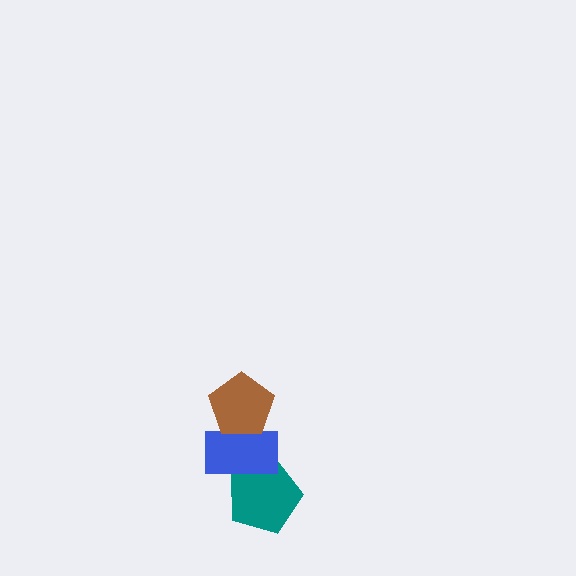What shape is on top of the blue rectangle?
The brown pentagon is on top of the blue rectangle.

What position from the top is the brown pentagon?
The brown pentagon is 1st from the top.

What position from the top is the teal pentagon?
The teal pentagon is 3rd from the top.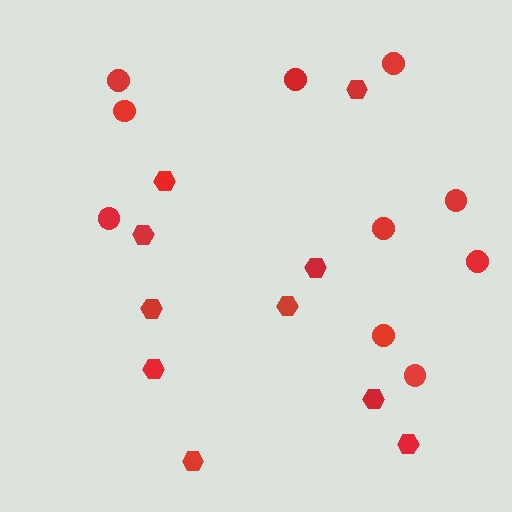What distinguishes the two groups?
There are 2 groups: one group of circles (10) and one group of hexagons (10).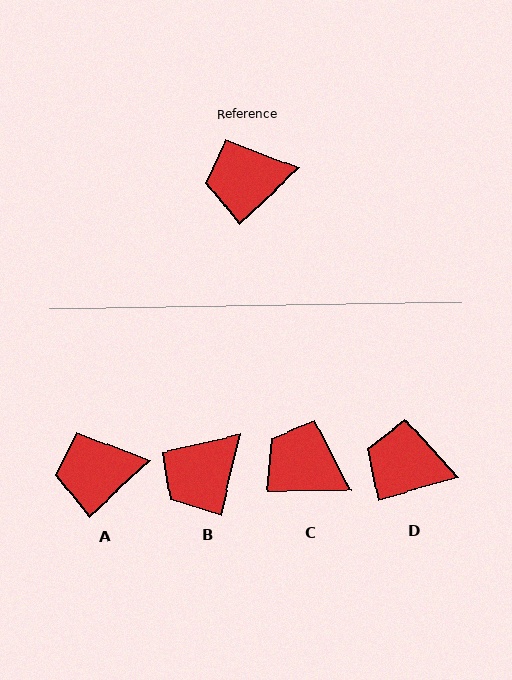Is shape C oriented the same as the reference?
No, it is off by about 43 degrees.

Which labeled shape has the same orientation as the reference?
A.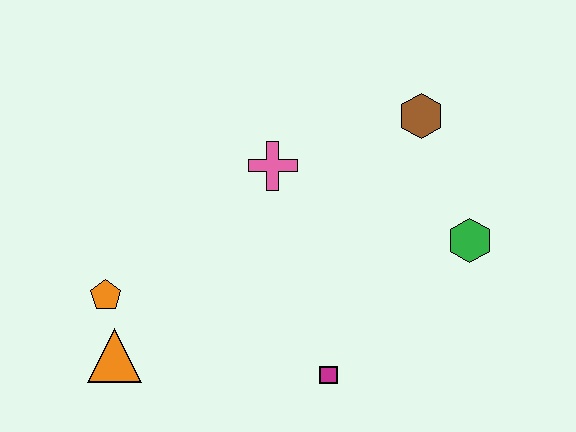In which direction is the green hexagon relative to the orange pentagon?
The green hexagon is to the right of the orange pentagon.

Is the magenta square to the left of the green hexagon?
Yes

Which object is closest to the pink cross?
The brown hexagon is closest to the pink cross.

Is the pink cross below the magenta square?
No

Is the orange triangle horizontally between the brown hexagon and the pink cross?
No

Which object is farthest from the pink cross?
The orange triangle is farthest from the pink cross.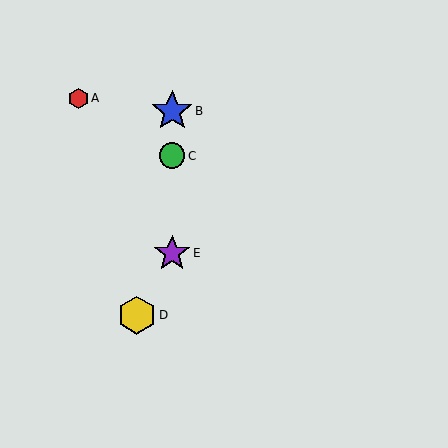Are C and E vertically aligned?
Yes, both are at x≈172.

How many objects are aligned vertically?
3 objects (B, C, E) are aligned vertically.